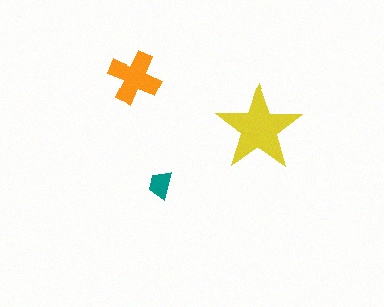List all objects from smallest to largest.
The teal trapezoid, the orange cross, the yellow star.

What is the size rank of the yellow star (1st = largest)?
1st.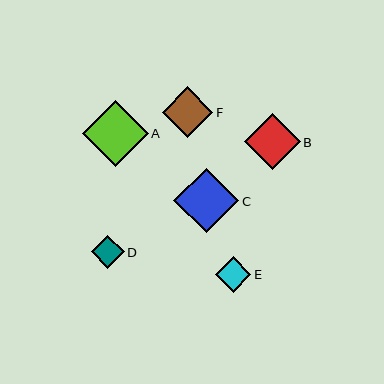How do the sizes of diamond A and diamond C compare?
Diamond A and diamond C are approximately the same size.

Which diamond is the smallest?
Diamond D is the smallest with a size of approximately 33 pixels.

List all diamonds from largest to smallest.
From largest to smallest: A, C, B, F, E, D.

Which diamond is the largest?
Diamond A is the largest with a size of approximately 65 pixels.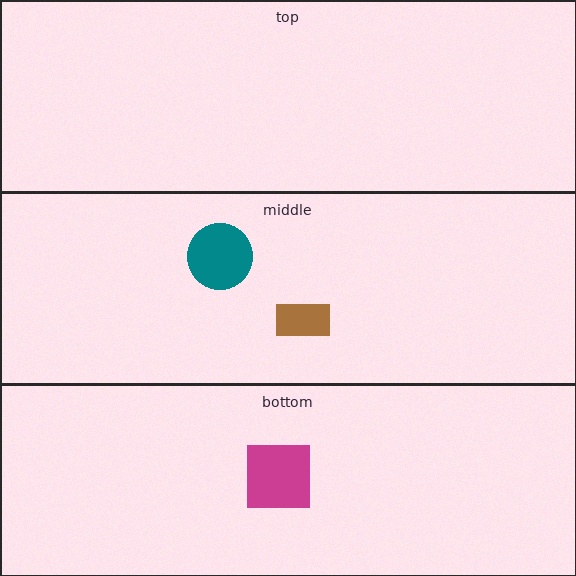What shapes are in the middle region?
The teal circle, the brown rectangle.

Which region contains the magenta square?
The bottom region.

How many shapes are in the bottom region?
1.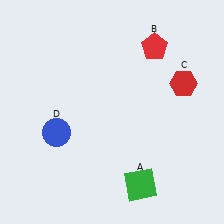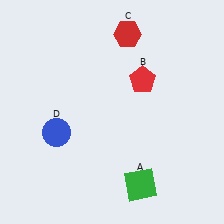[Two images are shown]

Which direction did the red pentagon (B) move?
The red pentagon (B) moved down.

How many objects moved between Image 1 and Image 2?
2 objects moved between the two images.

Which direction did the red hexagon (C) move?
The red hexagon (C) moved left.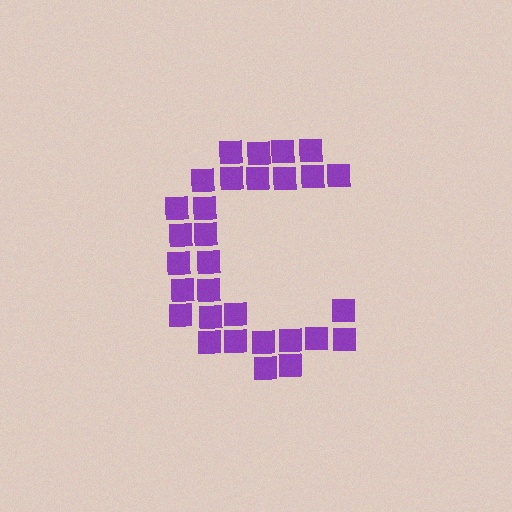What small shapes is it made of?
It is made of small squares.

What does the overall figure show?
The overall figure shows the letter C.